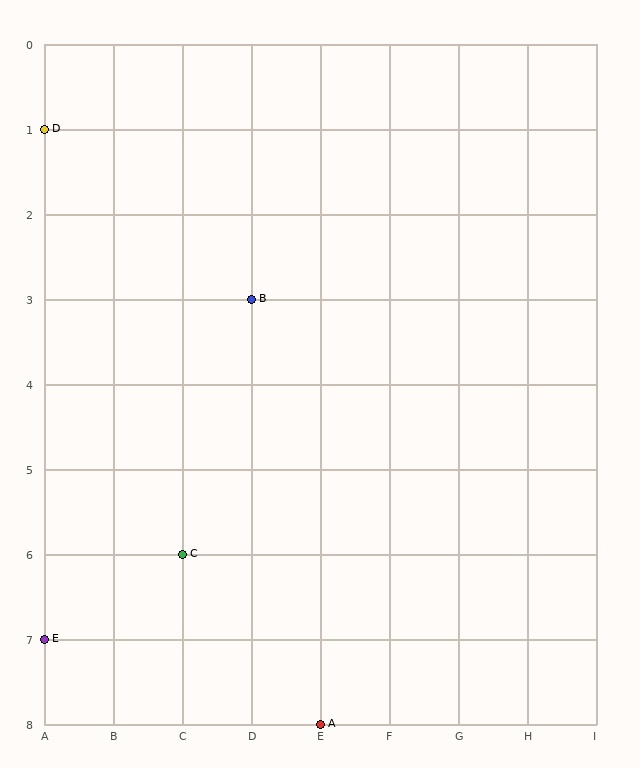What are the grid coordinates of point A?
Point A is at grid coordinates (E, 8).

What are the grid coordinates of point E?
Point E is at grid coordinates (A, 7).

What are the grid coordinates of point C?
Point C is at grid coordinates (C, 6).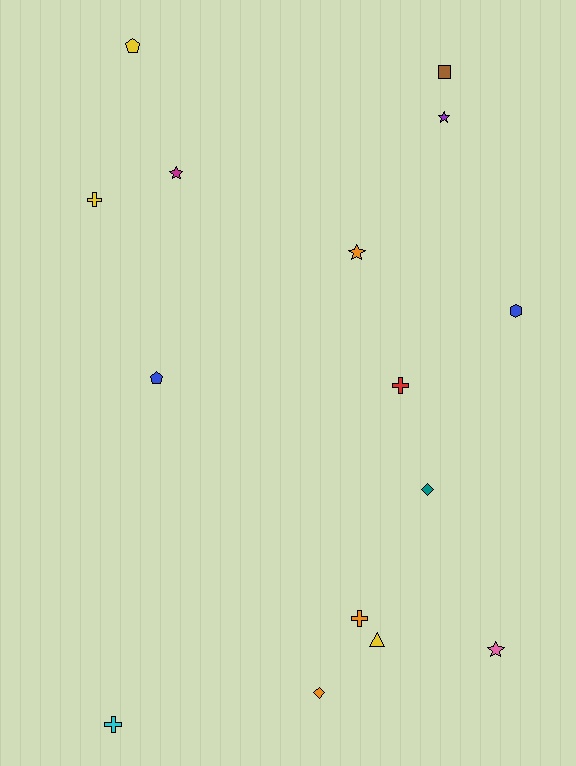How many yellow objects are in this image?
There are 3 yellow objects.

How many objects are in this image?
There are 15 objects.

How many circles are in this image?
There are no circles.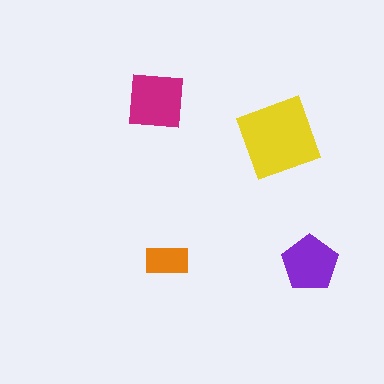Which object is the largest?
The yellow diamond.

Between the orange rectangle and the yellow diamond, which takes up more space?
The yellow diamond.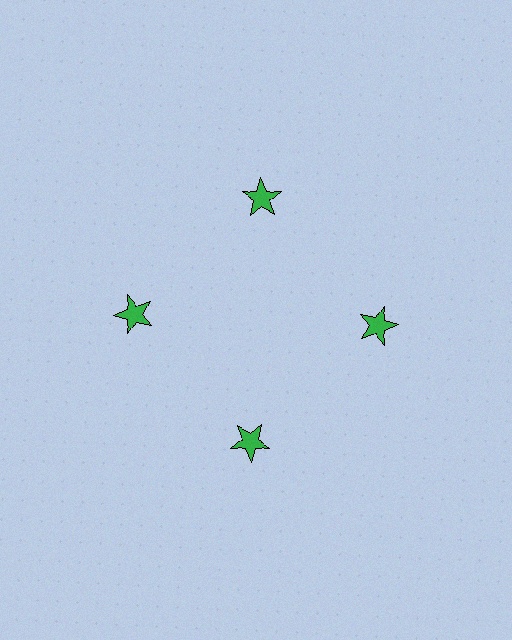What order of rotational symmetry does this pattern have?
This pattern has 4-fold rotational symmetry.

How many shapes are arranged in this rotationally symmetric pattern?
There are 4 shapes, arranged in 4 groups of 1.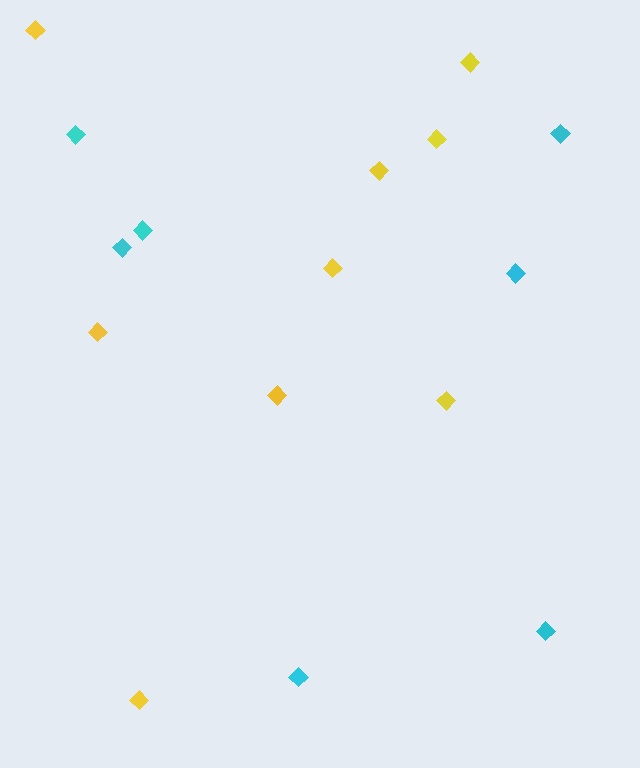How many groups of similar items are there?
There are 2 groups: one group of cyan diamonds (7) and one group of yellow diamonds (9).